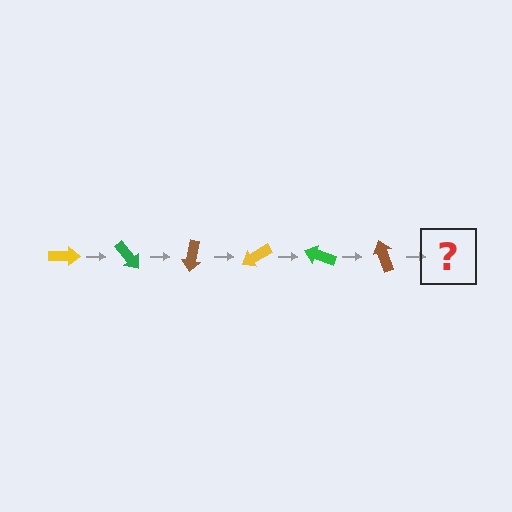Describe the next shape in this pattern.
It should be a yellow arrow, rotated 300 degrees from the start.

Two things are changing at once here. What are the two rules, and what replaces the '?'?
The two rules are that it rotates 50 degrees each step and the color cycles through yellow, green, and brown. The '?' should be a yellow arrow, rotated 300 degrees from the start.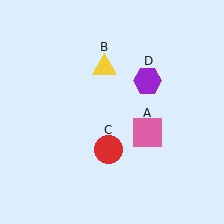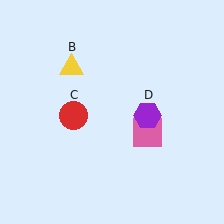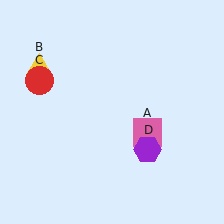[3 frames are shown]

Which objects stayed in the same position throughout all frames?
Pink square (object A) remained stationary.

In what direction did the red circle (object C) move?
The red circle (object C) moved up and to the left.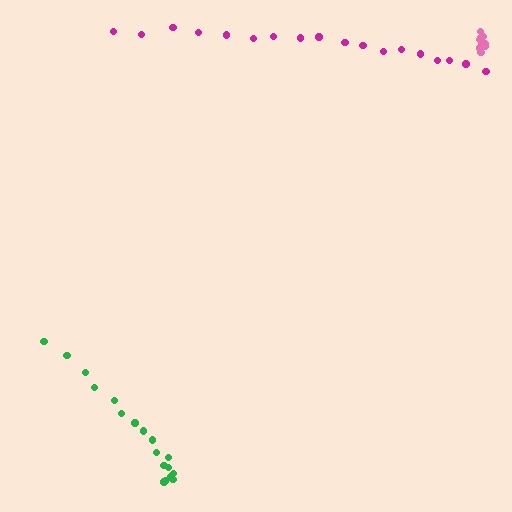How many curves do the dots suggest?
There are 3 distinct paths.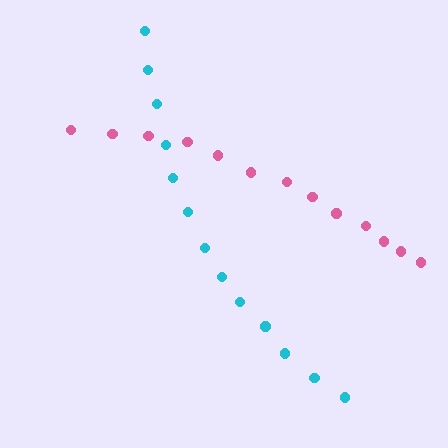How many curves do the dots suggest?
There are 2 distinct paths.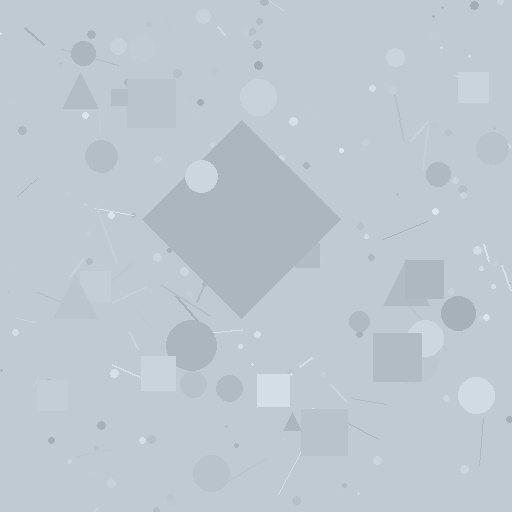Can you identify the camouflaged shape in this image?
The camouflaged shape is a diamond.